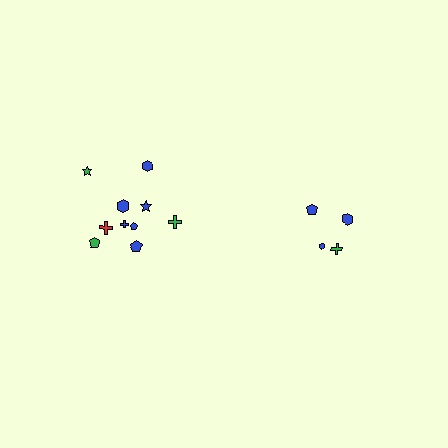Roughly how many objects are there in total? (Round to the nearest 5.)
Roughly 15 objects in total.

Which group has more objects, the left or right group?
The left group.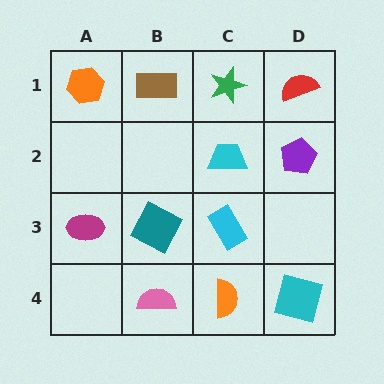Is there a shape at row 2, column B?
No, that cell is empty.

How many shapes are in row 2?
2 shapes.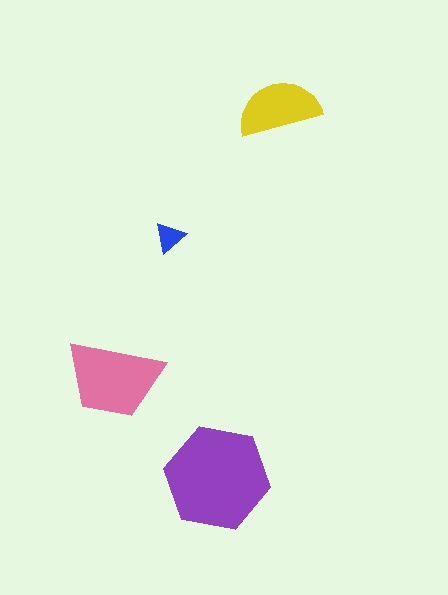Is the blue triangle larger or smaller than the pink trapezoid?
Smaller.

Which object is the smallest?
The blue triangle.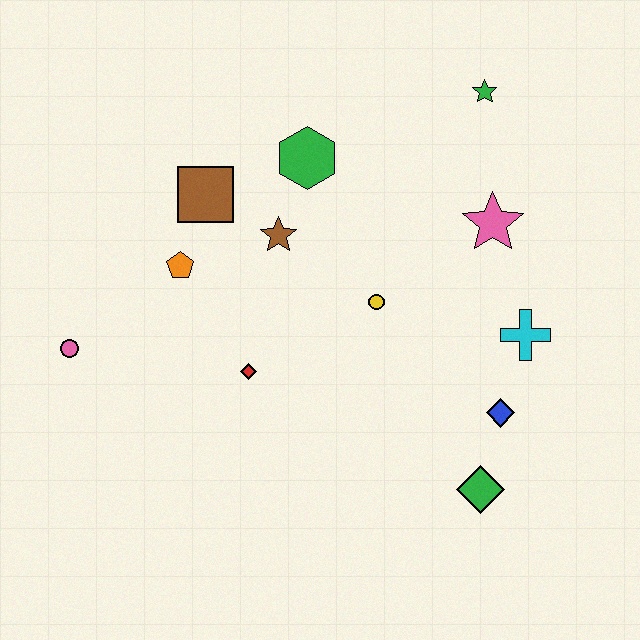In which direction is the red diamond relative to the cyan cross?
The red diamond is to the left of the cyan cross.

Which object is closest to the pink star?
The cyan cross is closest to the pink star.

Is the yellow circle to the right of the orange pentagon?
Yes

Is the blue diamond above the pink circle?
No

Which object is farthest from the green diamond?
The pink circle is farthest from the green diamond.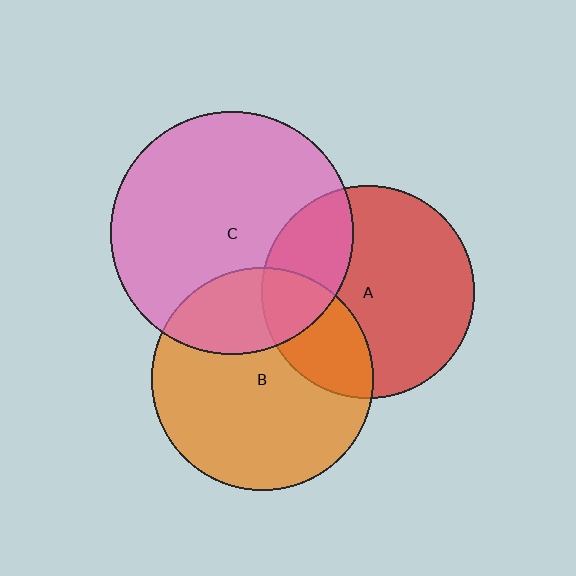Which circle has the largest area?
Circle C (pink).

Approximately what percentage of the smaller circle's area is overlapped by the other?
Approximately 25%.